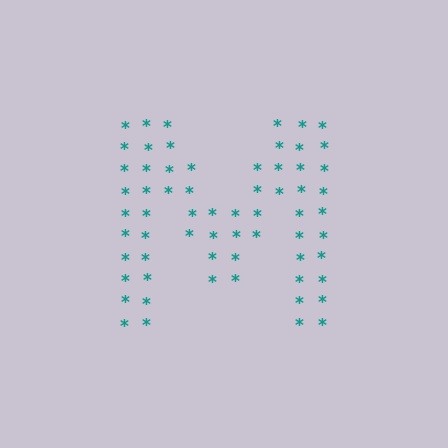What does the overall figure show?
The overall figure shows the letter M.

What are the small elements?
The small elements are asterisks.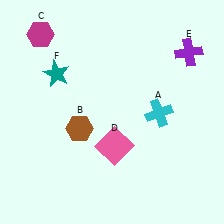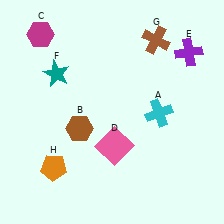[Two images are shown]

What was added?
A brown cross (G), an orange pentagon (H) were added in Image 2.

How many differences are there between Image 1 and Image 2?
There are 2 differences between the two images.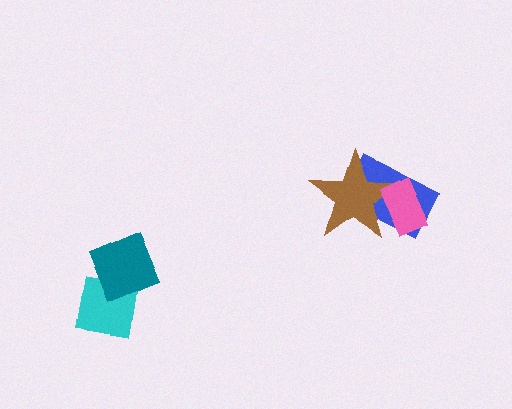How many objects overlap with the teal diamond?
1 object overlaps with the teal diamond.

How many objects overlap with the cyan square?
1 object overlaps with the cyan square.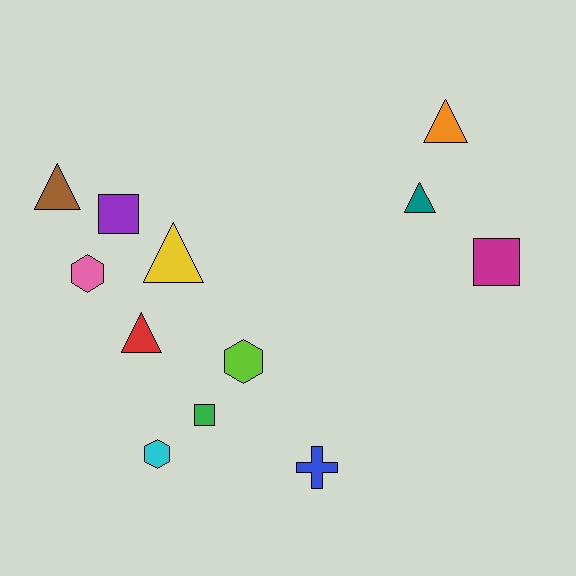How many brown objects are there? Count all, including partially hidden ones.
There is 1 brown object.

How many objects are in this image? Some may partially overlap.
There are 12 objects.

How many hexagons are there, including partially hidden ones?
There are 3 hexagons.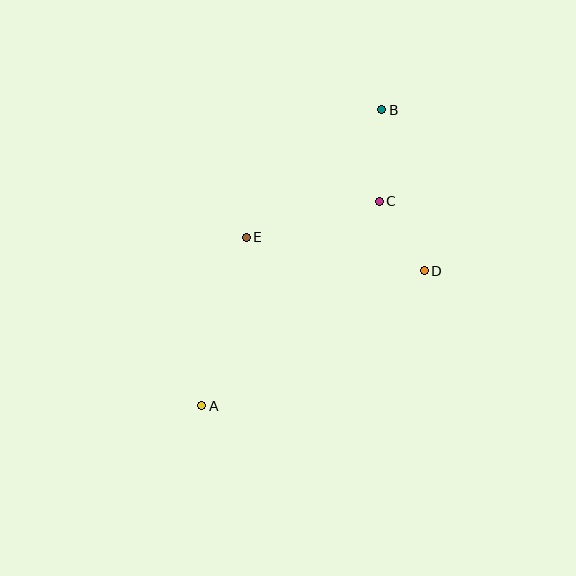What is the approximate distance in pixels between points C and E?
The distance between C and E is approximately 138 pixels.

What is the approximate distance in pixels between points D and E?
The distance between D and E is approximately 181 pixels.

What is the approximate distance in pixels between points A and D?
The distance between A and D is approximately 260 pixels.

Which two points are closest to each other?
Points C and D are closest to each other.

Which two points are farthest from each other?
Points A and B are farthest from each other.